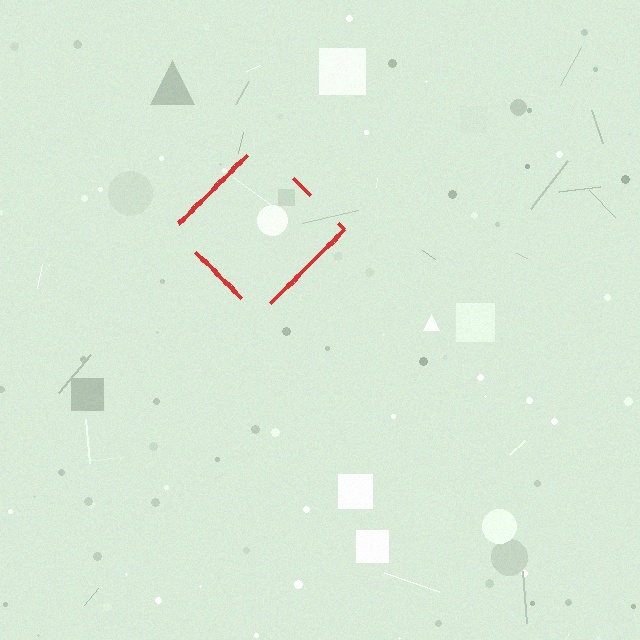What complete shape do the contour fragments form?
The contour fragments form a diamond.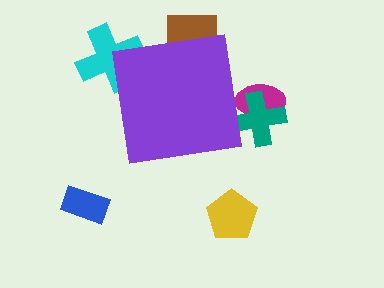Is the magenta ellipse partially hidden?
Yes, the magenta ellipse is partially hidden behind the purple square.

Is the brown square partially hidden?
Yes, the brown square is partially hidden behind the purple square.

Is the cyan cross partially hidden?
Yes, the cyan cross is partially hidden behind the purple square.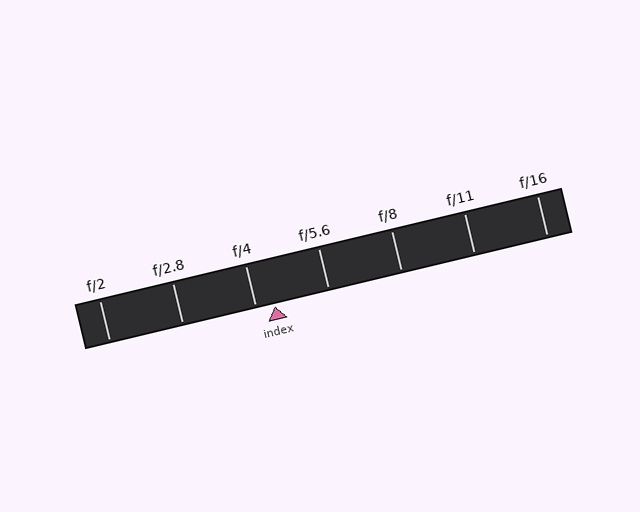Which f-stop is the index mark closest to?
The index mark is closest to f/4.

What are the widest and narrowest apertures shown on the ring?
The widest aperture shown is f/2 and the narrowest is f/16.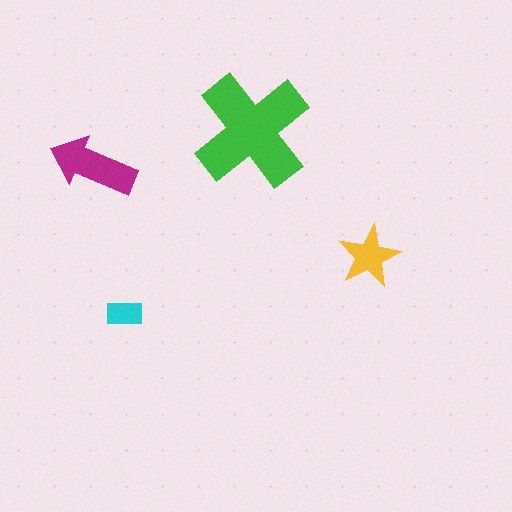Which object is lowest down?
The cyan rectangle is bottommost.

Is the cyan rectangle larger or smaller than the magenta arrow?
Smaller.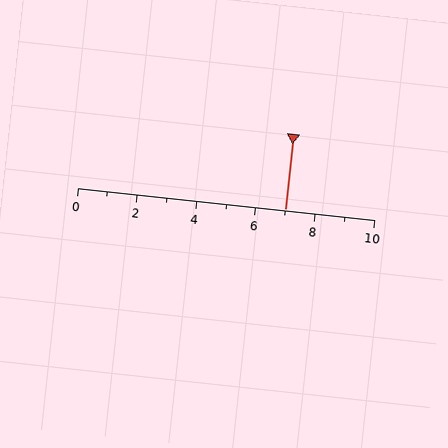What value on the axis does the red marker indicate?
The marker indicates approximately 7.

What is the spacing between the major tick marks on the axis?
The major ticks are spaced 2 apart.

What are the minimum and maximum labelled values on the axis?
The axis runs from 0 to 10.